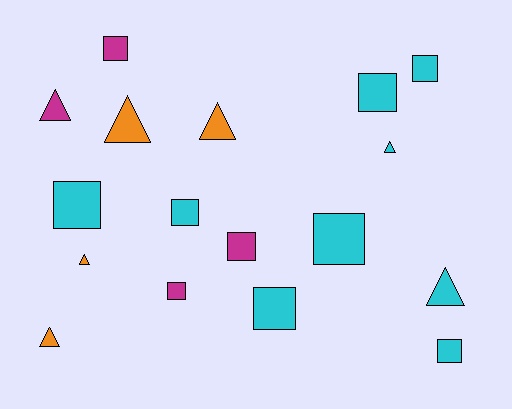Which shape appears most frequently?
Square, with 10 objects.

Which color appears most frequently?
Cyan, with 9 objects.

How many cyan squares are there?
There are 7 cyan squares.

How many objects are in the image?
There are 17 objects.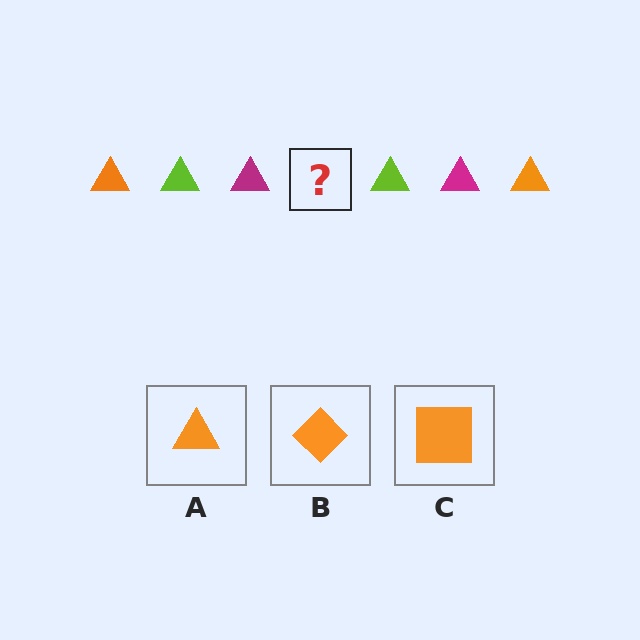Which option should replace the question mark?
Option A.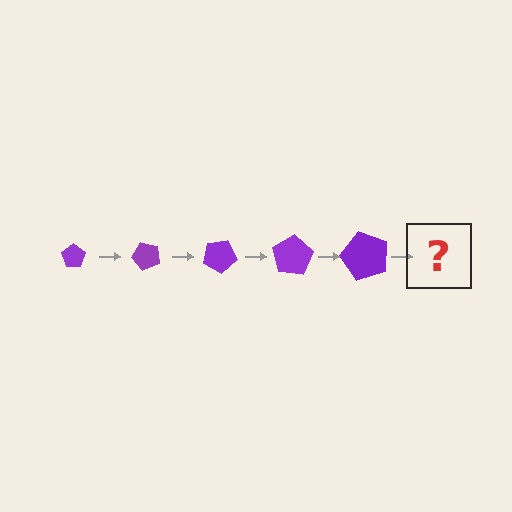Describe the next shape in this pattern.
It should be a pentagon, larger than the previous one and rotated 250 degrees from the start.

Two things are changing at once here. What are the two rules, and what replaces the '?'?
The two rules are that the pentagon grows larger each step and it rotates 50 degrees each step. The '?' should be a pentagon, larger than the previous one and rotated 250 degrees from the start.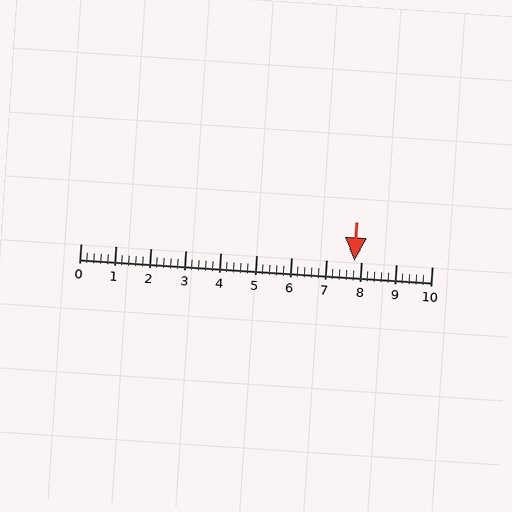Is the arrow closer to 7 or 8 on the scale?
The arrow is closer to 8.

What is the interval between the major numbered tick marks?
The major tick marks are spaced 1 units apart.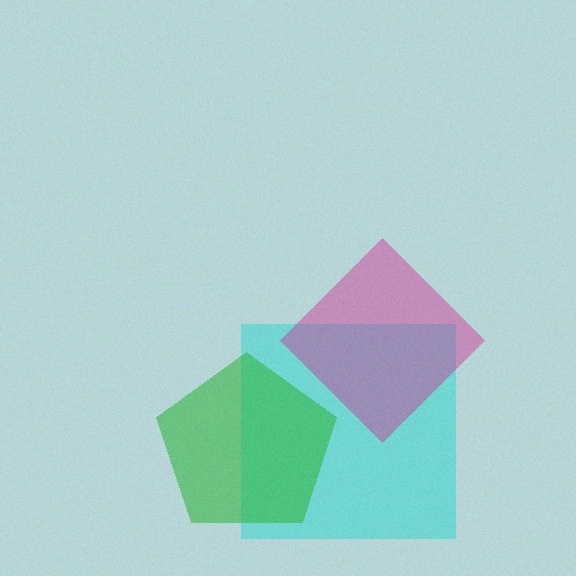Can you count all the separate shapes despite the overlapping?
Yes, there are 3 separate shapes.